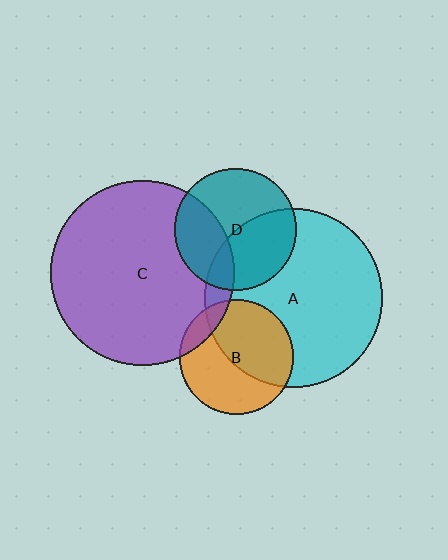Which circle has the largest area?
Circle C (purple).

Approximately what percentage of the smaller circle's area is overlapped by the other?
Approximately 40%.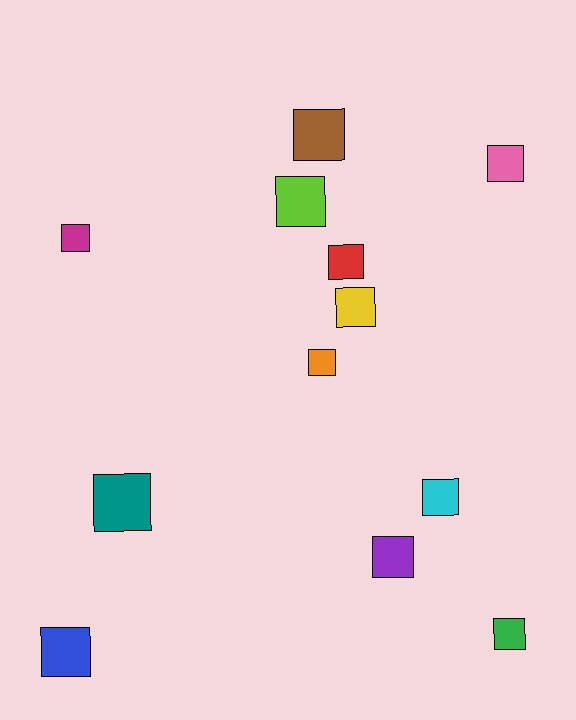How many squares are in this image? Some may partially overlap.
There are 12 squares.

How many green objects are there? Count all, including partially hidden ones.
There is 1 green object.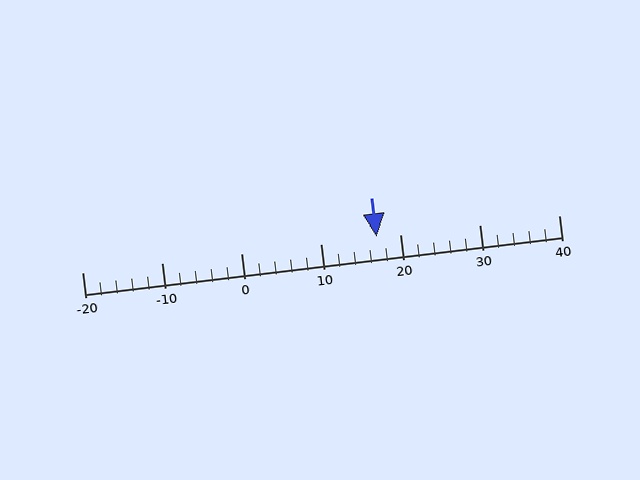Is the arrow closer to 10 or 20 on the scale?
The arrow is closer to 20.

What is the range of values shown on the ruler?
The ruler shows values from -20 to 40.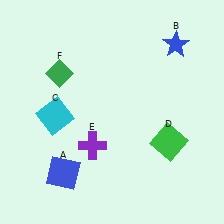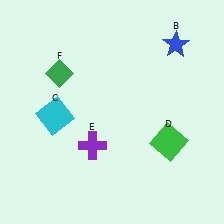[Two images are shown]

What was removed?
The blue square (A) was removed in Image 2.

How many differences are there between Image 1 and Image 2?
There is 1 difference between the two images.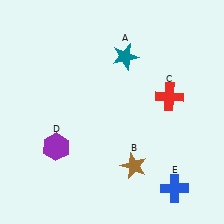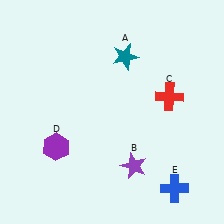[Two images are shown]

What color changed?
The star (B) changed from brown in Image 1 to purple in Image 2.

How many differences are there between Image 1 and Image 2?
There is 1 difference between the two images.